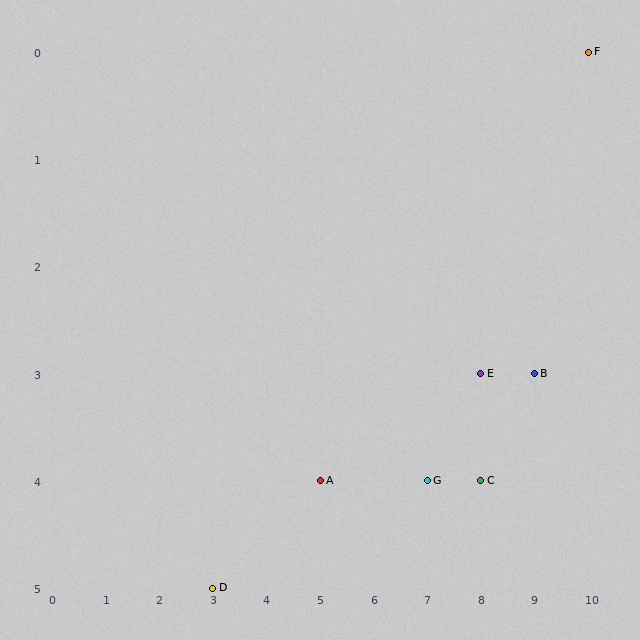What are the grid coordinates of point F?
Point F is at grid coordinates (10, 0).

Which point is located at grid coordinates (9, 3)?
Point B is at (9, 3).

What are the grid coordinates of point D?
Point D is at grid coordinates (3, 5).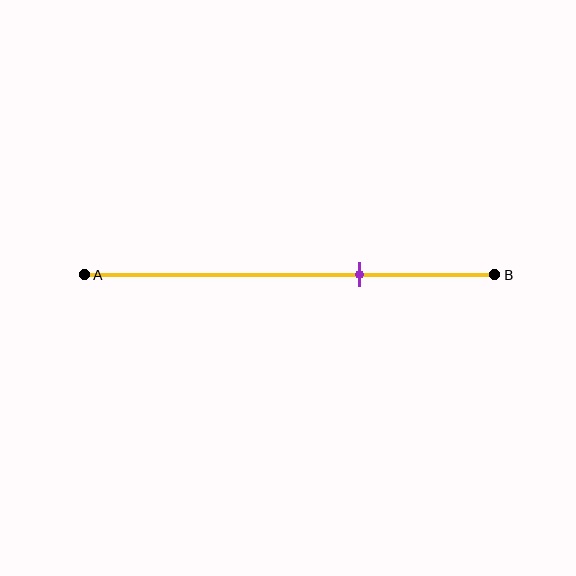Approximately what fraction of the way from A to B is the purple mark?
The purple mark is approximately 65% of the way from A to B.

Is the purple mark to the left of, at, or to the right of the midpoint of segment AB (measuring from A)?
The purple mark is to the right of the midpoint of segment AB.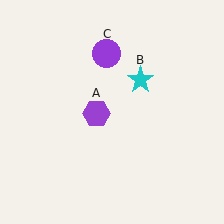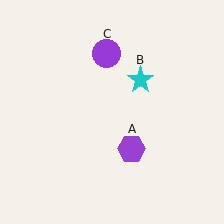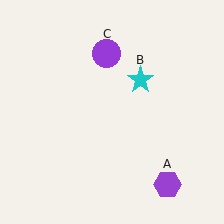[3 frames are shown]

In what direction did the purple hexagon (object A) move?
The purple hexagon (object A) moved down and to the right.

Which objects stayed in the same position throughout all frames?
Cyan star (object B) and purple circle (object C) remained stationary.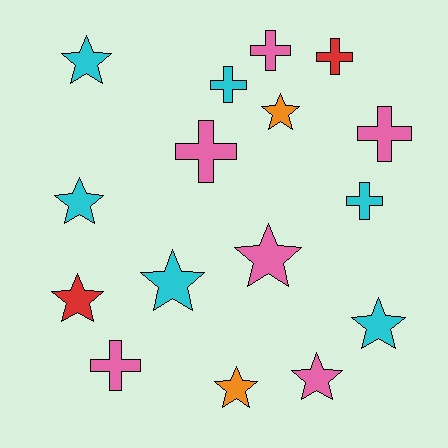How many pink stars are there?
There are 2 pink stars.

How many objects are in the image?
There are 16 objects.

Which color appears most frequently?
Cyan, with 6 objects.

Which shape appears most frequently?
Star, with 9 objects.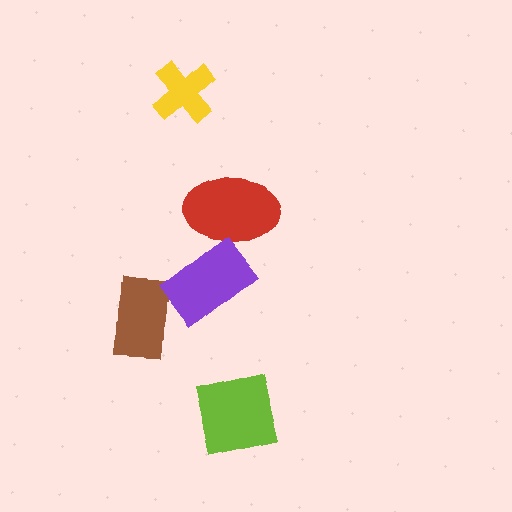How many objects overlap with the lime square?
0 objects overlap with the lime square.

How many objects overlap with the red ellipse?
1 object overlaps with the red ellipse.